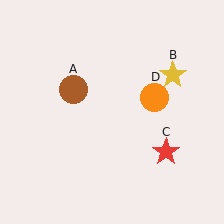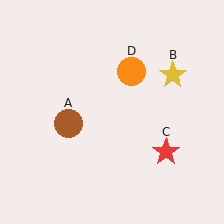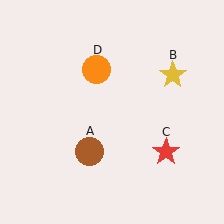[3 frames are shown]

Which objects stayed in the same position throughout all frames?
Yellow star (object B) and red star (object C) remained stationary.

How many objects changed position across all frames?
2 objects changed position: brown circle (object A), orange circle (object D).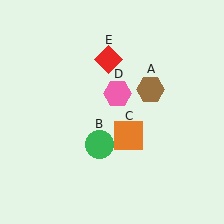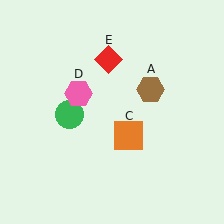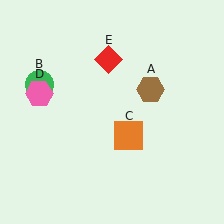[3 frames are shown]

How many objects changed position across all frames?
2 objects changed position: green circle (object B), pink hexagon (object D).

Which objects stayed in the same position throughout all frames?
Brown hexagon (object A) and orange square (object C) and red diamond (object E) remained stationary.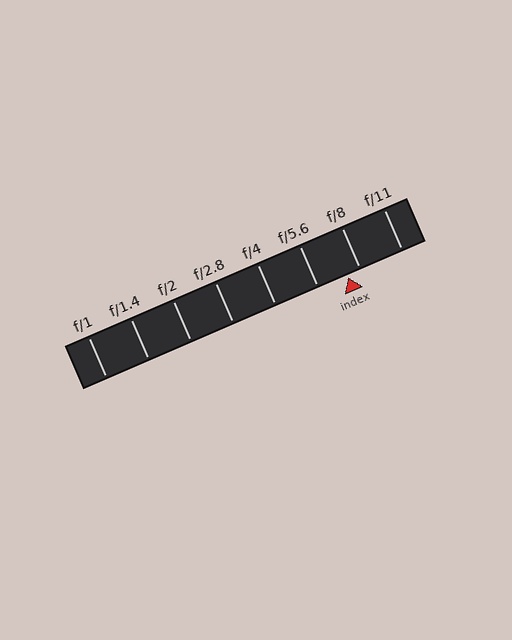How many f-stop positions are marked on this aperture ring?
There are 8 f-stop positions marked.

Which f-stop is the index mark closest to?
The index mark is closest to f/8.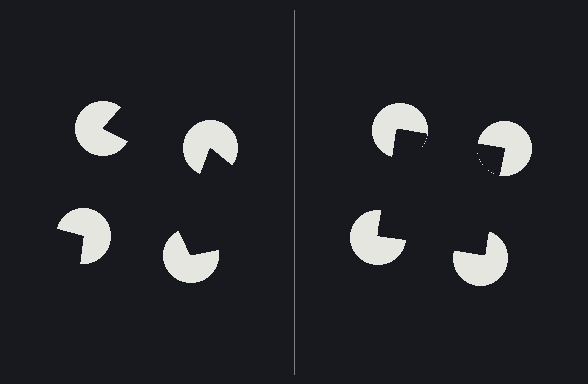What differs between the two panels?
The pac-man discs are positioned identically on both sides; only the wedge orientations differ. On the right they align to a square; on the left they are misaligned.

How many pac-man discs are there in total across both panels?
8 — 4 on each side.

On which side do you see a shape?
An illusory square appears on the right side. On the left side the wedge cuts are rotated, so no coherent shape forms.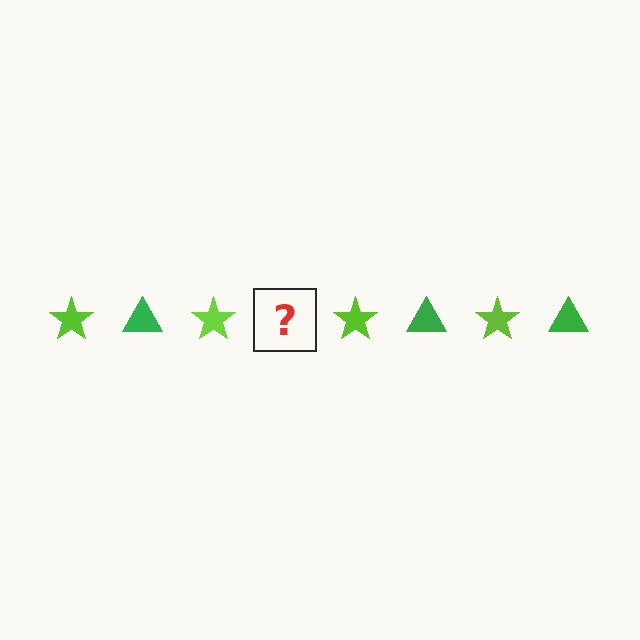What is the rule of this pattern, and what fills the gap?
The rule is that the pattern alternates between lime star and green triangle. The gap should be filled with a green triangle.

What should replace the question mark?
The question mark should be replaced with a green triangle.